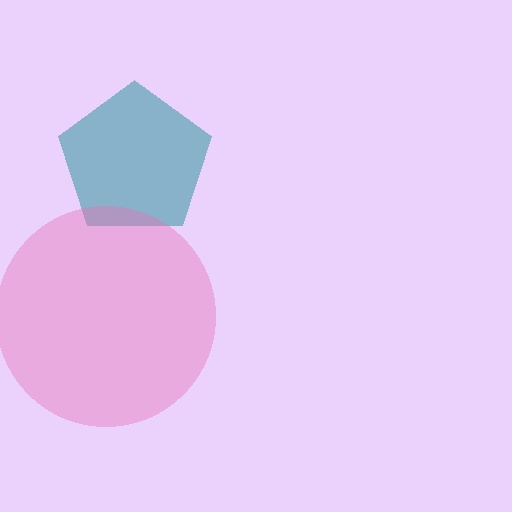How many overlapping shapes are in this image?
There are 2 overlapping shapes in the image.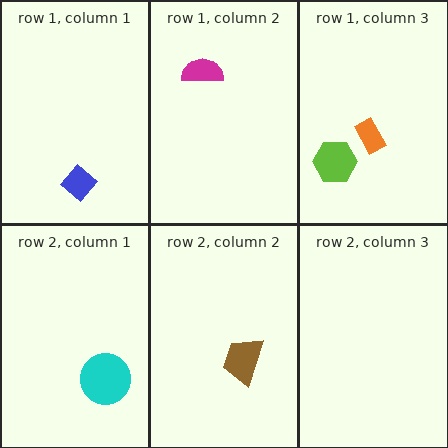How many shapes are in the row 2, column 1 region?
1.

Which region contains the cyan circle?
The row 2, column 1 region.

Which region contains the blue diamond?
The row 1, column 1 region.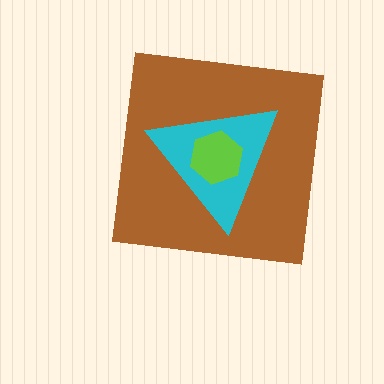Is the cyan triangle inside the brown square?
Yes.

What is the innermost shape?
The lime hexagon.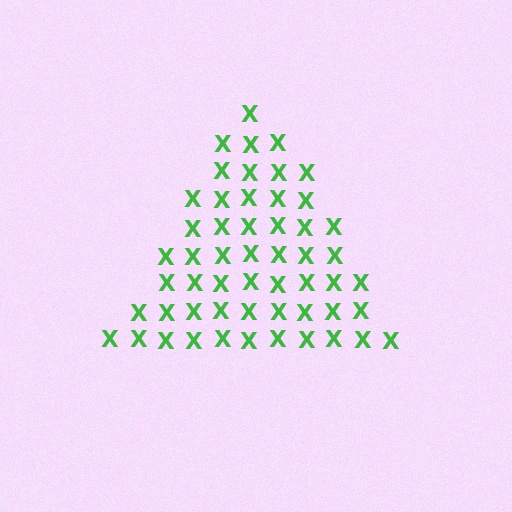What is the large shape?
The large shape is a triangle.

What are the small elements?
The small elements are letter X's.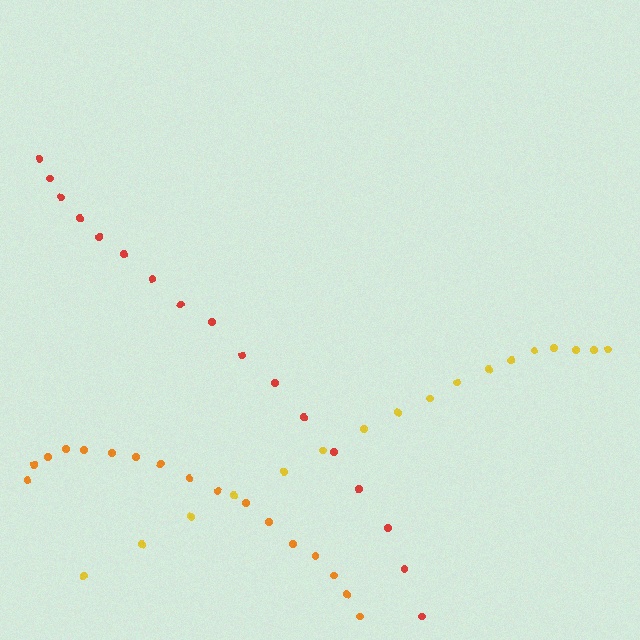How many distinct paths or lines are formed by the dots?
There are 3 distinct paths.